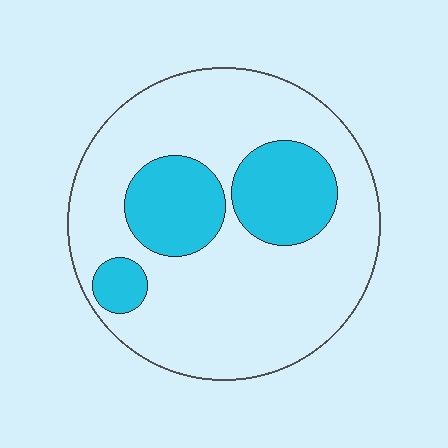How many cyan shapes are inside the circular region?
3.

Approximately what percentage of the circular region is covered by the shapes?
Approximately 25%.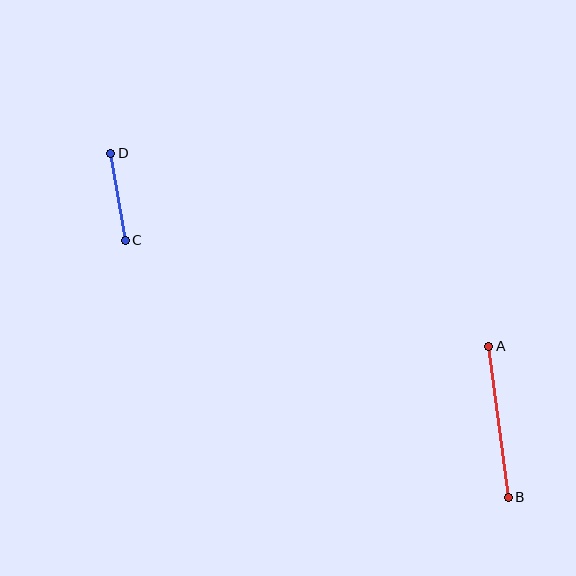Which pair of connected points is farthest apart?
Points A and B are farthest apart.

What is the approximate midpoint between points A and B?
The midpoint is at approximately (498, 422) pixels.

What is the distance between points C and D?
The distance is approximately 88 pixels.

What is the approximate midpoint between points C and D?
The midpoint is at approximately (118, 197) pixels.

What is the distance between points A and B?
The distance is approximately 152 pixels.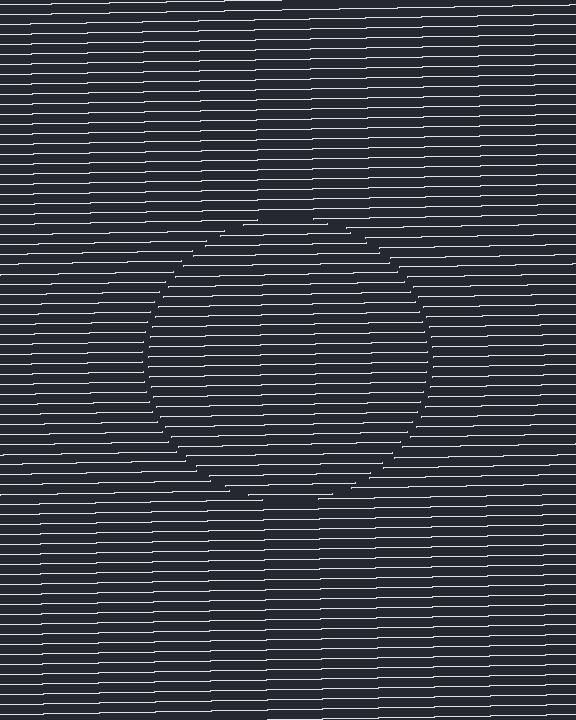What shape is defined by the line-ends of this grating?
An illusory circle. The interior of the shape contains the same grating, shifted by half a period — the contour is defined by the phase discontinuity where line-ends from the inner and outer gratings abut.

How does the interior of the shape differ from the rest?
The interior of the shape contains the same grating, shifted by half a period — the contour is defined by the phase discontinuity where line-ends from the inner and outer gratings abut.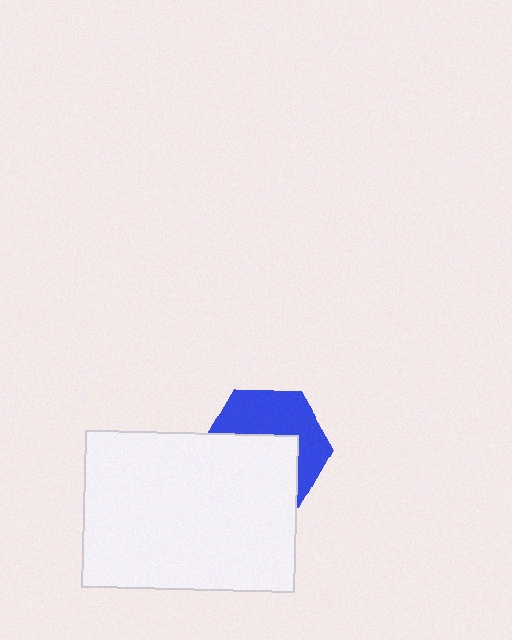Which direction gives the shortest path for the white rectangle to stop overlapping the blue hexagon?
Moving down gives the shortest separation.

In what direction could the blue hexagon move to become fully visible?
The blue hexagon could move up. That would shift it out from behind the white rectangle entirely.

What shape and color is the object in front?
The object in front is a white rectangle.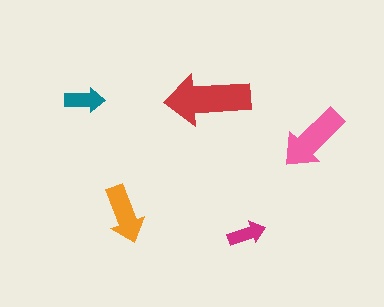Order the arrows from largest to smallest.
the red one, the pink one, the orange one, the teal one, the magenta one.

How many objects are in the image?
There are 5 objects in the image.